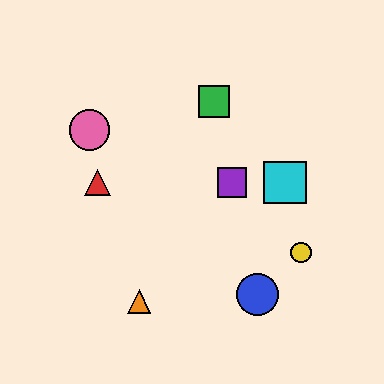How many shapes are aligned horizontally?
3 shapes (the red triangle, the purple square, the cyan square) are aligned horizontally.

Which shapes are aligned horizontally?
The red triangle, the purple square, the cyan square are aligned horizontally.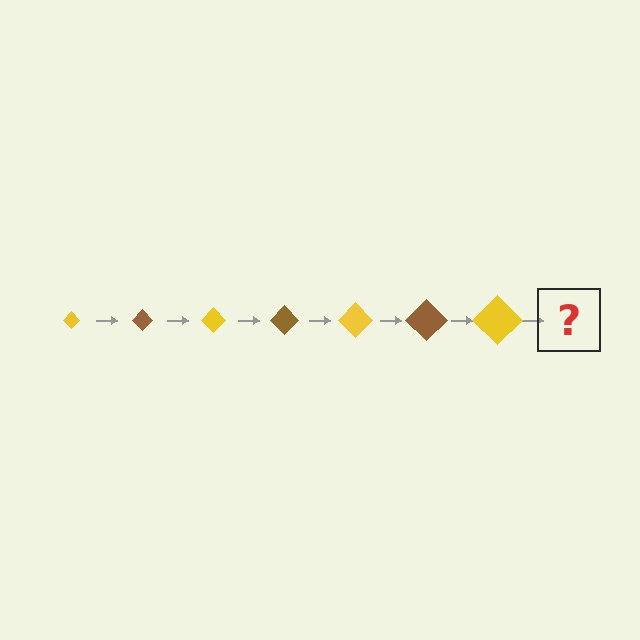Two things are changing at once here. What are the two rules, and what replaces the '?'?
The two rules are that the diamond grows larger each step and the color cycles through yellow and brown. The '?' should be a brown diamond, larger than the previous one.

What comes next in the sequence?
The next element should be a brown diamond, larger than the previous one.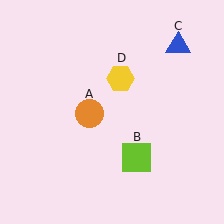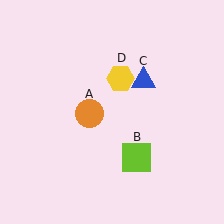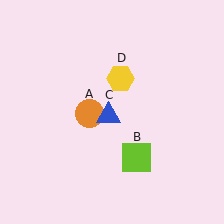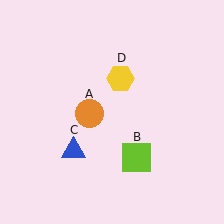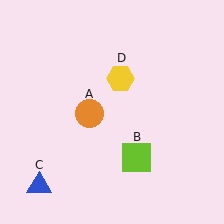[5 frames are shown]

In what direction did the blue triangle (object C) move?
The blue triangle (object C) moved down and to the left.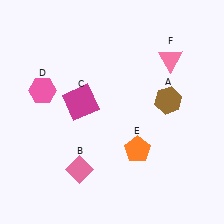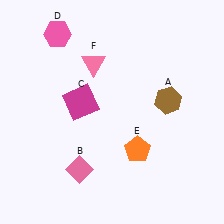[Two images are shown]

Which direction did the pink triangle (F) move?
The pink triangle (F) moved left.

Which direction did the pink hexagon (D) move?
The pink hexagon (D) moved up.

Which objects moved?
The objects that moved are: the pink hexagon (D), the pink triangle (F).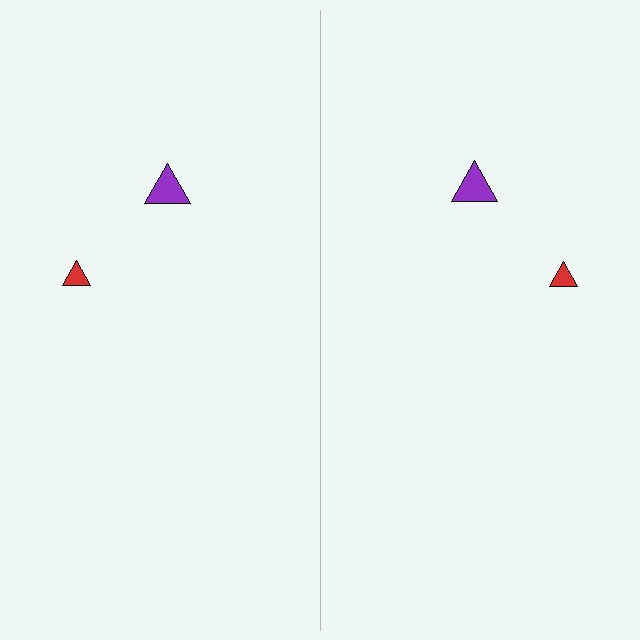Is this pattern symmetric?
Yes, this pattern has bilateral (reflection) symmetry.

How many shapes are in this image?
There are 4 shapes in this image.